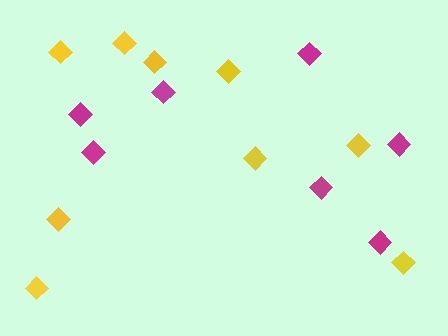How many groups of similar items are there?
There are 2 groups: one group of magenta diamonds (7) and one group of yellow diamonds (9).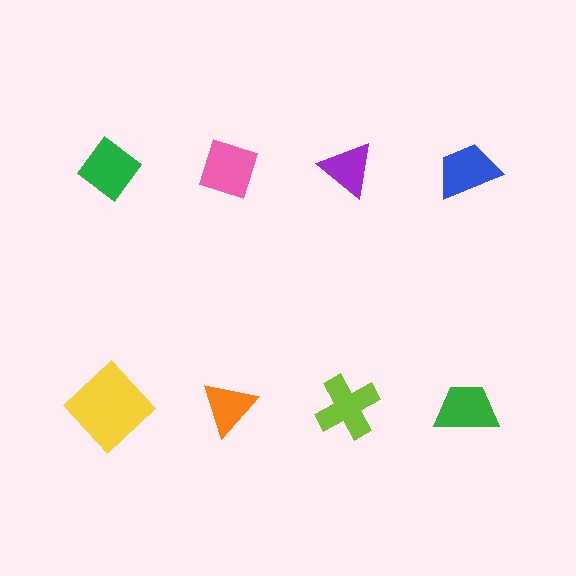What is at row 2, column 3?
A lime cross.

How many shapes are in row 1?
4 shapes.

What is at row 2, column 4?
A green trapezoid.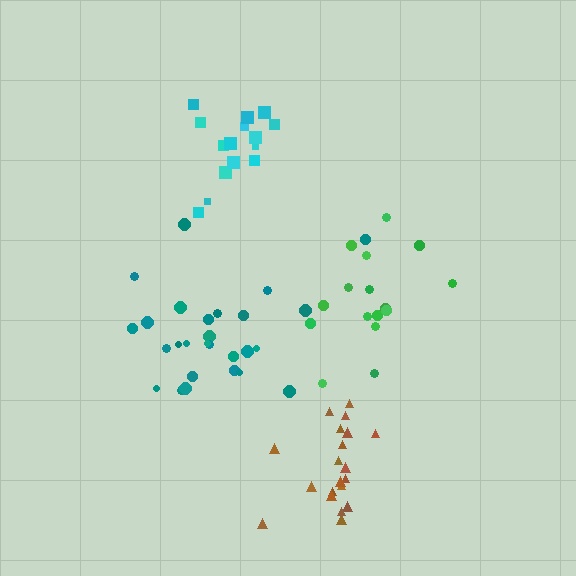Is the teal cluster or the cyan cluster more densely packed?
Cyan.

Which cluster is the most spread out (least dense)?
Green.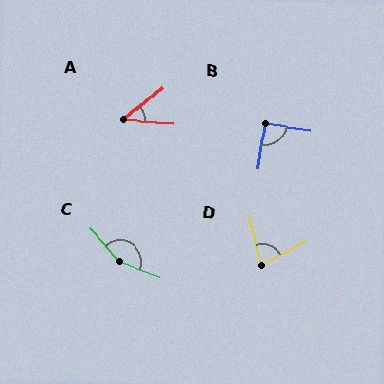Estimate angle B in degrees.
Approximately 91 degrees.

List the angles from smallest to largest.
A (44°), D (75°), B (91°), C (153°).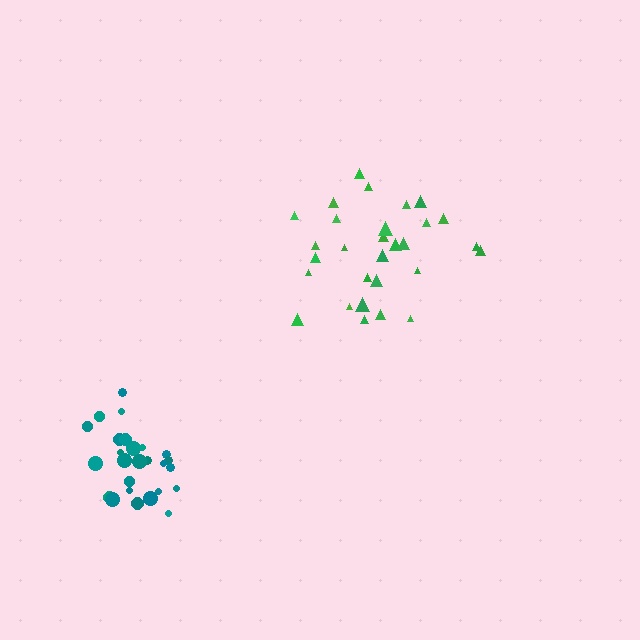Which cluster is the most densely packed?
Teal.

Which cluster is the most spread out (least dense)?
Green.